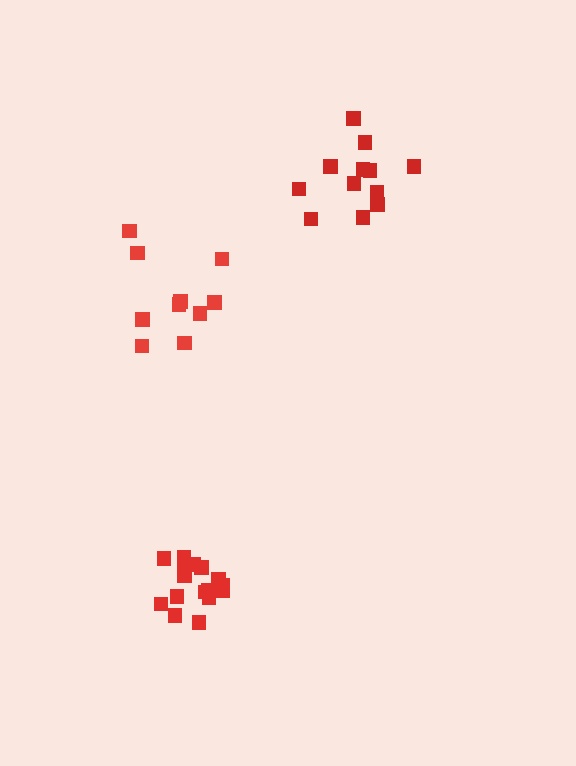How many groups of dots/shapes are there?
There are 3 groups.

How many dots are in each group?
Group 1: 12 dots, Group 2: 16 dots, Group 3: 10 dots (38 total).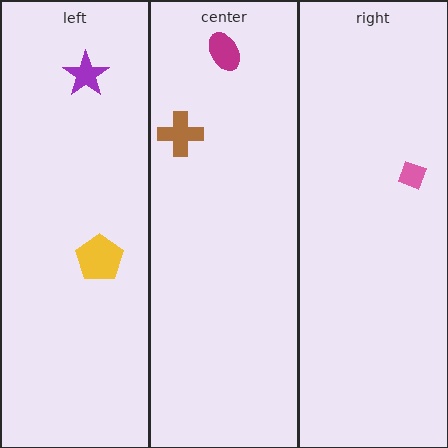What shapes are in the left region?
The purple star, the yellow pentagon.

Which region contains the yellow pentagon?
The left region.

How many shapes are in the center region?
2.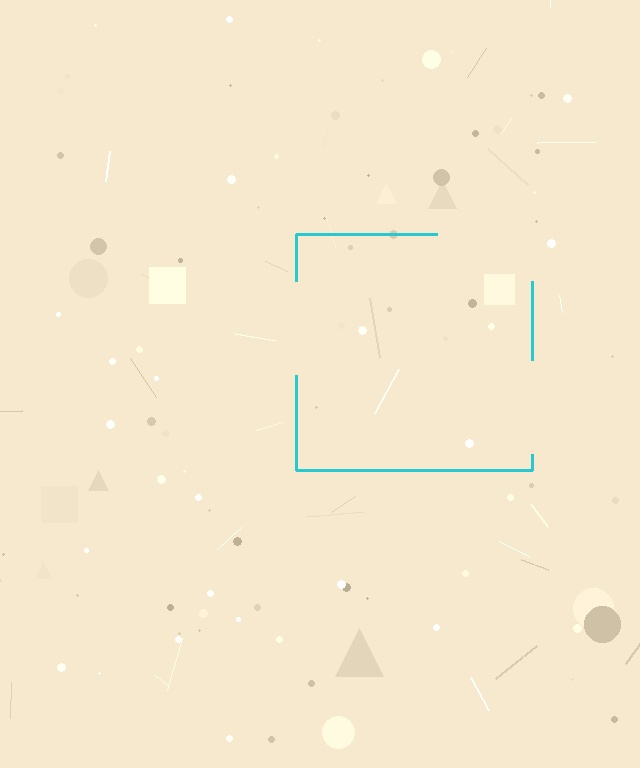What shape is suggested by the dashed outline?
The dashed outline suggests a square.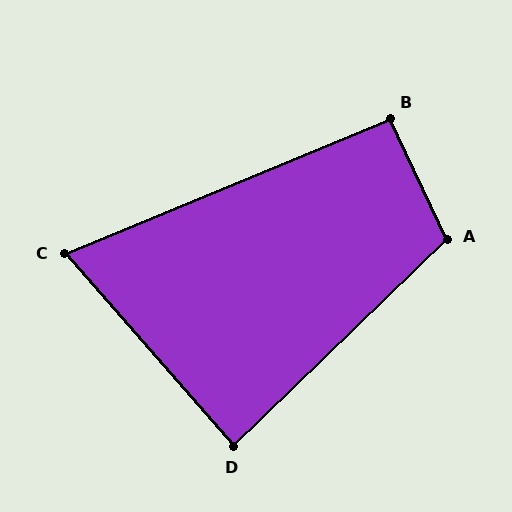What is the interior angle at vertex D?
Approximately 87 degrees (approximately right).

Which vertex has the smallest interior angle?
C, at approximately 71 degrees.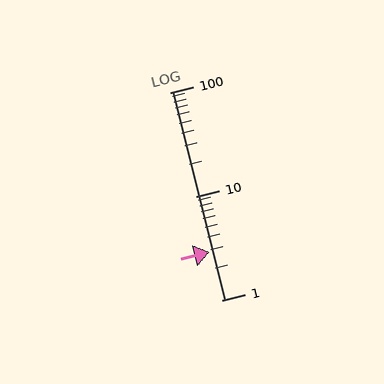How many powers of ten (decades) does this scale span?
The scale spans 2 decades, from 1 to 100.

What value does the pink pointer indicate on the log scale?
The pointer indicates approximately 2.9.